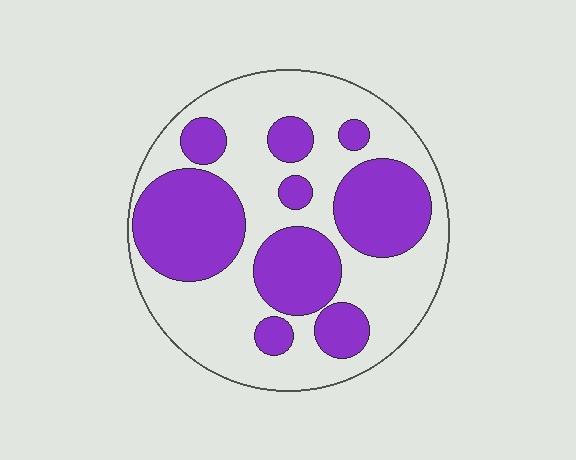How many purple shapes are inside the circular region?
9.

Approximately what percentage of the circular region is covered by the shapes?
Approximately 40%.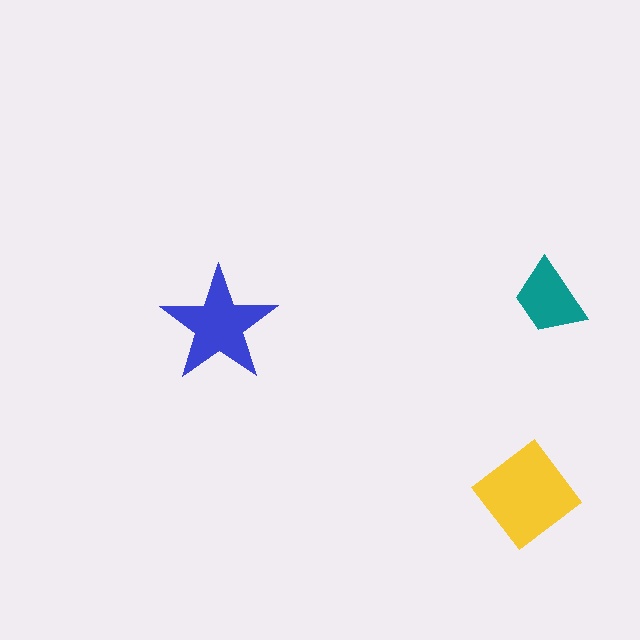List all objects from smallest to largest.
The teal trapezoid, the blue star, the yellow diamond.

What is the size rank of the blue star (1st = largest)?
2nd.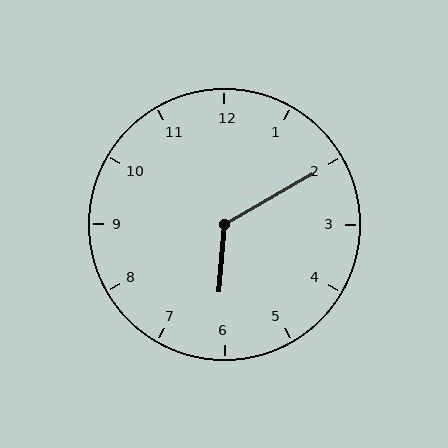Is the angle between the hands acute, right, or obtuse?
It is obtuse.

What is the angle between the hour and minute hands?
Approximately 125 degrees.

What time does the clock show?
6:10.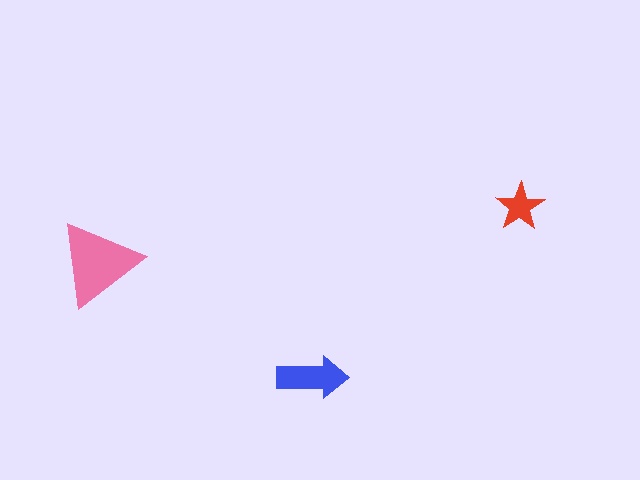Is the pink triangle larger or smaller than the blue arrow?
Larger.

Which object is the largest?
The pink triangle.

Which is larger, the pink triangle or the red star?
The pink triangle.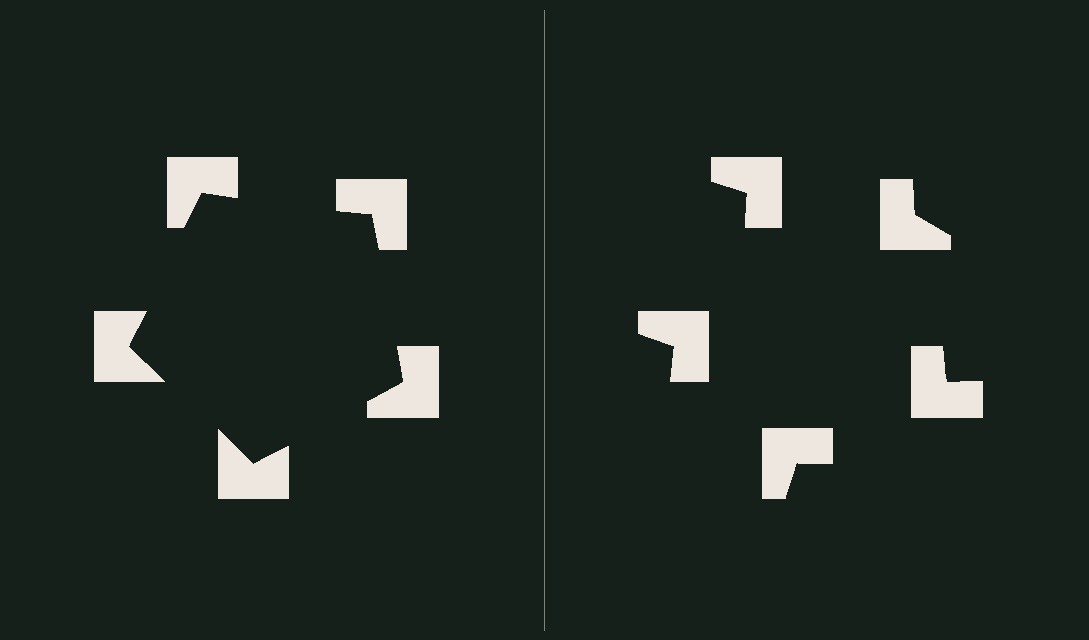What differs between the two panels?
The notched squares are positioned identically on both sides; only the wedge orientations differ. On the left they align to a pentagon; on the right they are misaligned.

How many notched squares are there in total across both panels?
10 — 5 on each side.